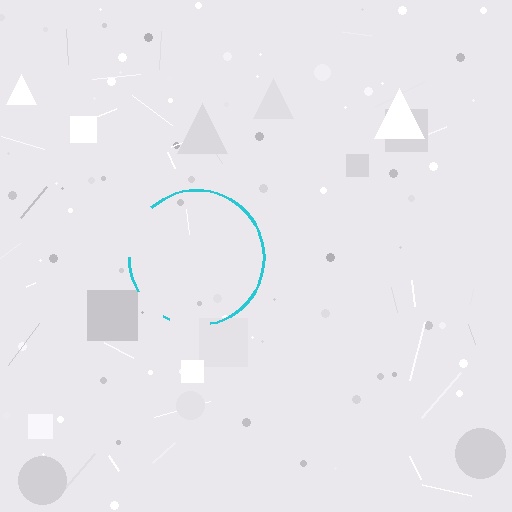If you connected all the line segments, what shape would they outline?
They would outline a circle.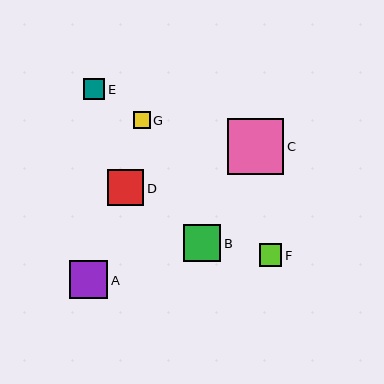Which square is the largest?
Square C is the largest with a size of approximately 56 pixels.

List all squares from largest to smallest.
From largest to smallest: C, A, B, D, F, E, G.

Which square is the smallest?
Square G is the smallest with a size of approximately 17 pixels.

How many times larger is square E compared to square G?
Square E is approximately 1.3 times the size of square G.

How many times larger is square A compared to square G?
Square A is approximately 2.2 times the size of square G.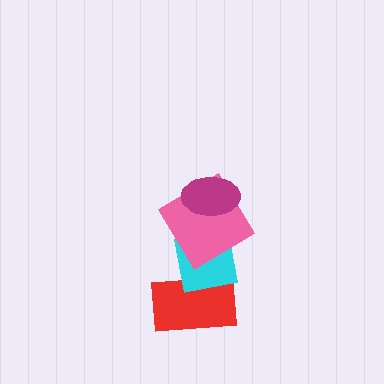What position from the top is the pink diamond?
The pink diamond is 2nd from the top.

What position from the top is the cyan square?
The cyan square is 3rd from the top.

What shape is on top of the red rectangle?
The cyan square is on top of the red rectangle.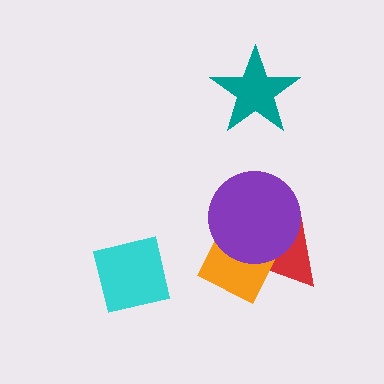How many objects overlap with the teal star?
0 objects overlap with the teal star.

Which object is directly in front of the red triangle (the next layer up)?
The orange diamond is directly in front of the red triangle.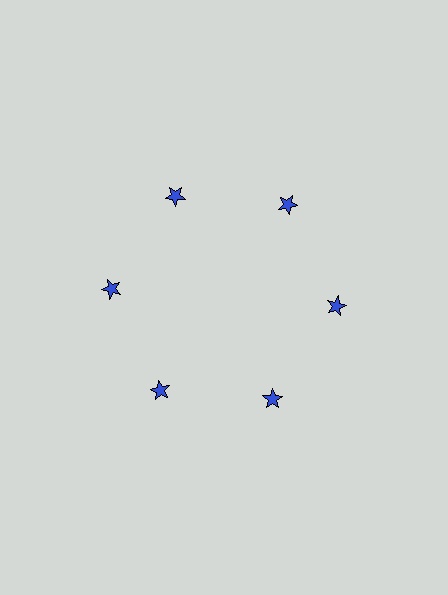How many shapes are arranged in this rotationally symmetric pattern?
There are 6 shapes, arranged in 6 groups of 1.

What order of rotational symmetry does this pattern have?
This pattern has 6-fold rotational symmetry.